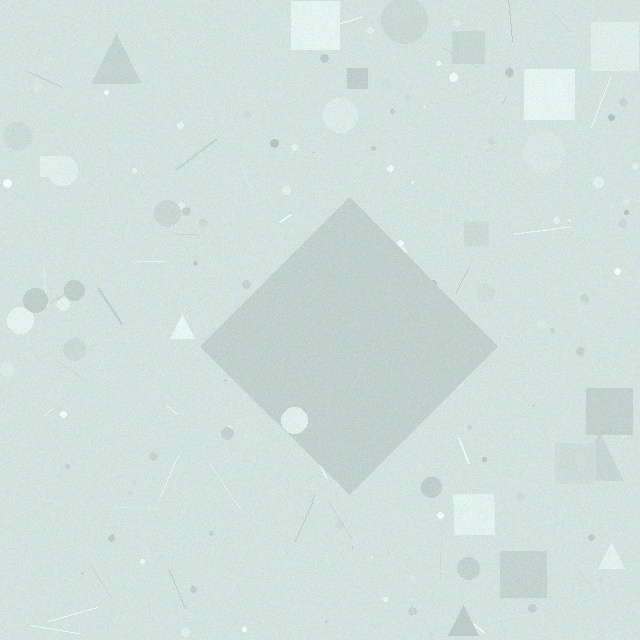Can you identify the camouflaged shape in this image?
The camouflaged shape is a diamond.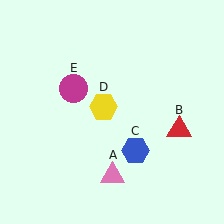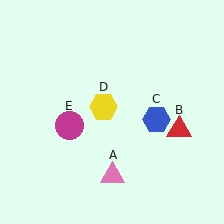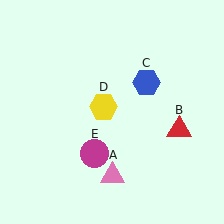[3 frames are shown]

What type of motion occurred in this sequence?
The blue hexagon (object C), magenta circle (object E) rotated counterclockwise around the center of the scene.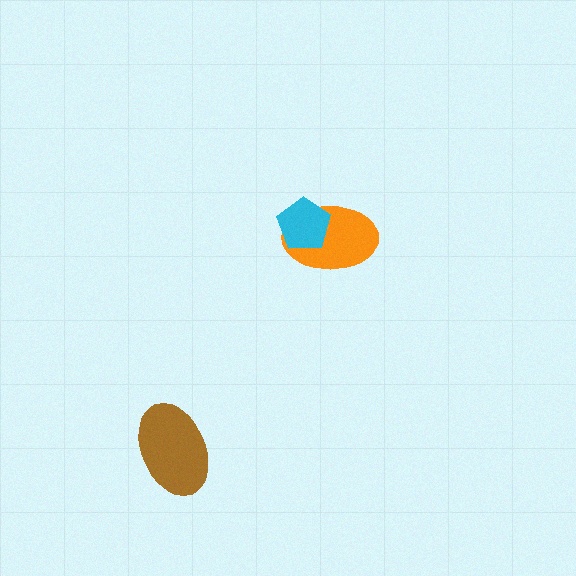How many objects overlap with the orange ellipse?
1 object overlaps with the orange ellipse.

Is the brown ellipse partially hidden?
No, no other shape covers it.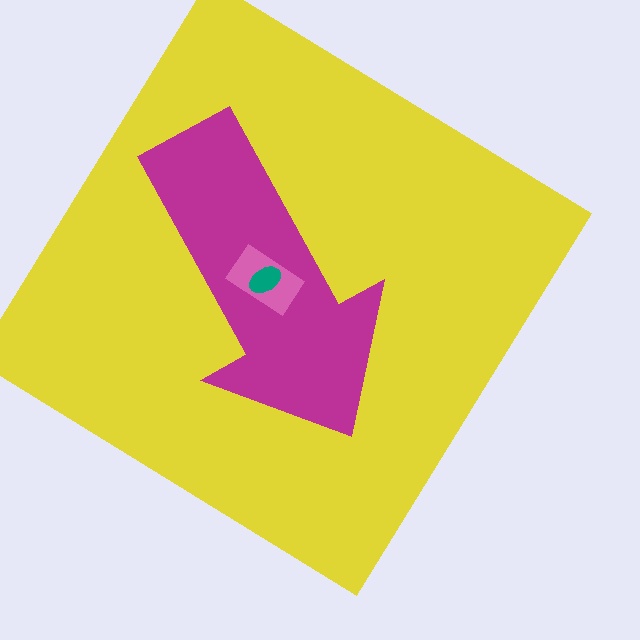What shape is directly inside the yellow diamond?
The magenta arrow.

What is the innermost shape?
The teal ellipse.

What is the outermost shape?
The yellow diamond.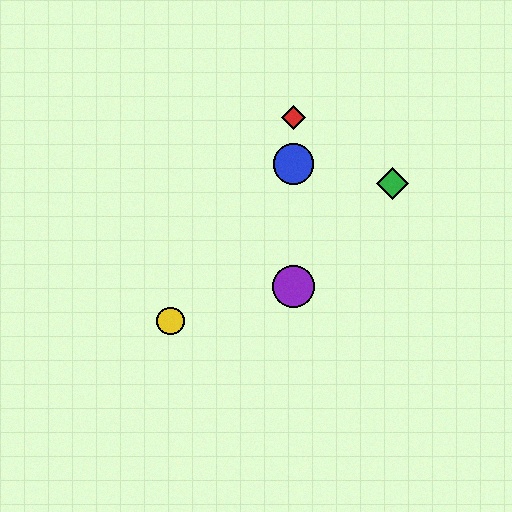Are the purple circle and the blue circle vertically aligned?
Yes, both are at x≈294.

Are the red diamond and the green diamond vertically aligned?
No, the red diamond is at x≈294 and the green diamond is at x≈392.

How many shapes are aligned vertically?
3 shapes (the red diamond, the blue circle, the purple circle) are aligned vertically.